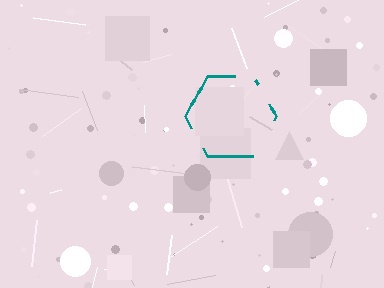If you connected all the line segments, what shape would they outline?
They would outline a hexagon.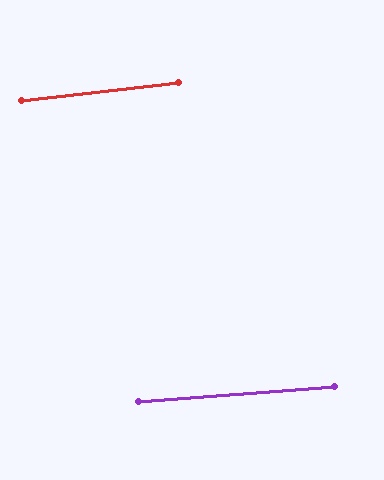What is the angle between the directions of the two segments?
Approximately 2 degrees.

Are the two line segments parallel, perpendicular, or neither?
Parallel — their directions differ by only 1.8°.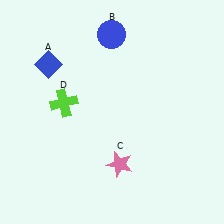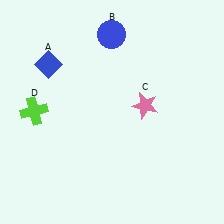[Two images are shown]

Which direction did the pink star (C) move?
The pink star (C) moved up.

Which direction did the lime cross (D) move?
The lime cross (D) moved left.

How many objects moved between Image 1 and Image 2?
2 objects moved between the two images.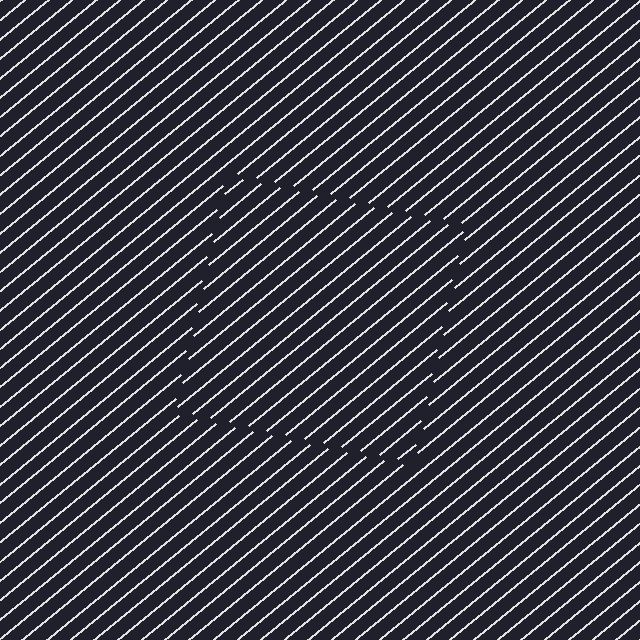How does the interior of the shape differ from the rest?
The interior of the shape contains the same grating, shifted by half a period — the contour is defined by the phase discontinuity where line-ends from the inner and outer gratings abut.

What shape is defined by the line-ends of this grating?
An illusory square. The interior of the shape contains the same grating, shifted by half a period — the contour is defined by the phase discontinuity where line-ends from the inner and outer gratings abut.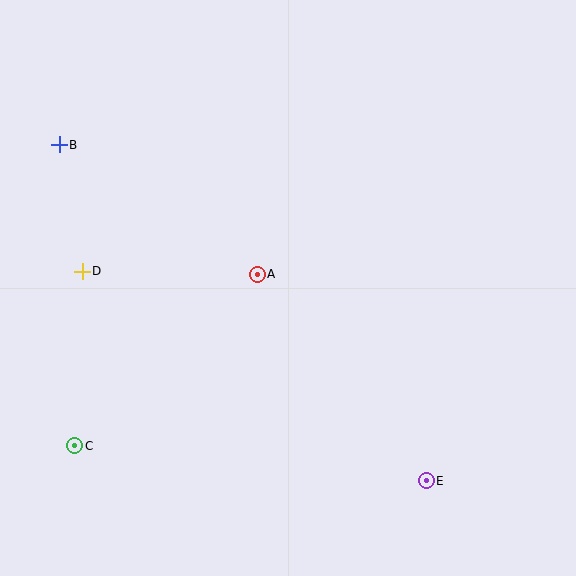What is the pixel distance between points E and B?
The distance between E and B is 497 pixels.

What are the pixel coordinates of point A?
Point A is at (257, 274).